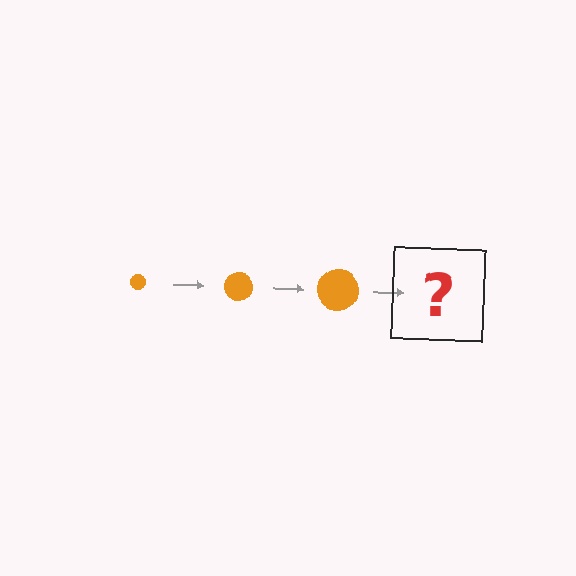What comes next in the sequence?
The next element should be an orange circle, larger than the previous one.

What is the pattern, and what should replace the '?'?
The pattern is that the circle gets progressively larger each step. The '?' should be an orange circle, larger than the previous one.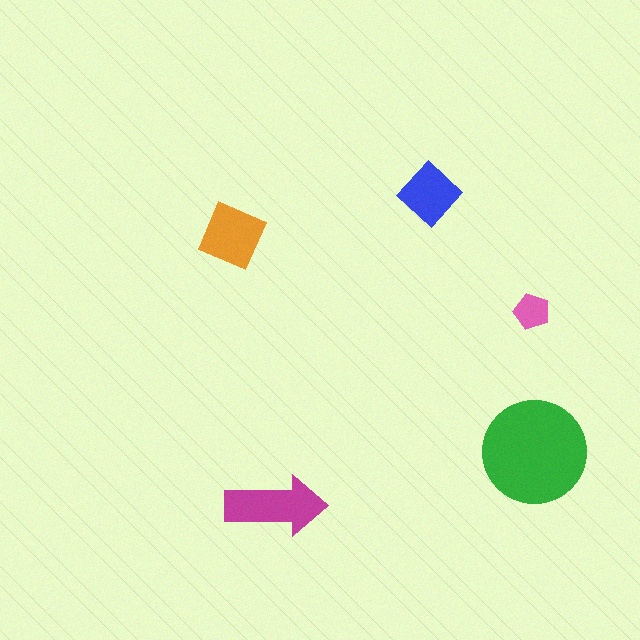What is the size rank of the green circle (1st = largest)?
1st.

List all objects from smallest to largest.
The pink pentagon, the blue diamond, the orange square, the magenta arrow, the green circle.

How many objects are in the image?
There are 5 objects in the image.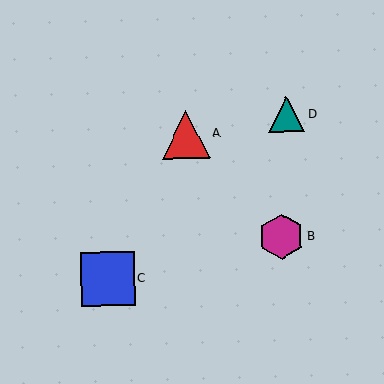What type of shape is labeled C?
Shape C is a blue square.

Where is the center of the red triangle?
The center of the red triangle is at (186, 135).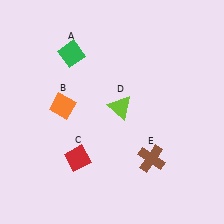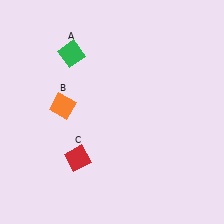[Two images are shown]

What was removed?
The lime triangle (D), the brown cross (E) were removed in Image 2.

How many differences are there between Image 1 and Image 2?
There are 2 differences between the two images.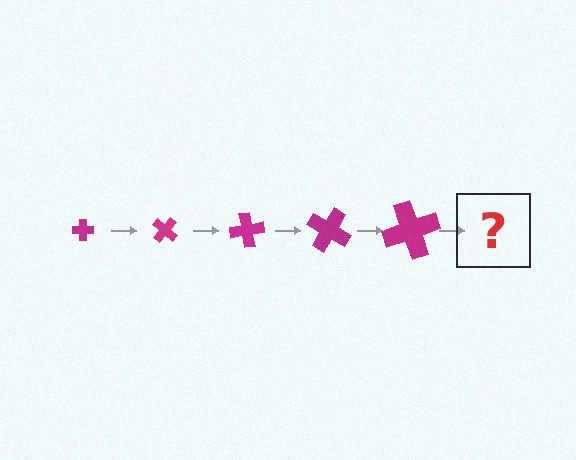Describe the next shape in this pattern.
It should be a cross, larger than the previous one and rotated 200 degrees from the start.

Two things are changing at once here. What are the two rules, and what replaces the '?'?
The two rules are that the cross grows larger each step and it rotates 40 degrees each step. The '?' should be a cross, larger than the previous one and rotated 200 degrees from the start.